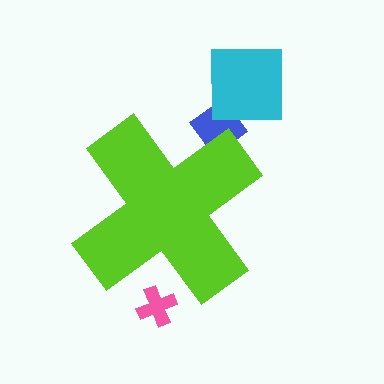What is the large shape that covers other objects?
A lime cross.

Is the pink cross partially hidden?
Yes, the pink cross is partially hidden behind the lime cross.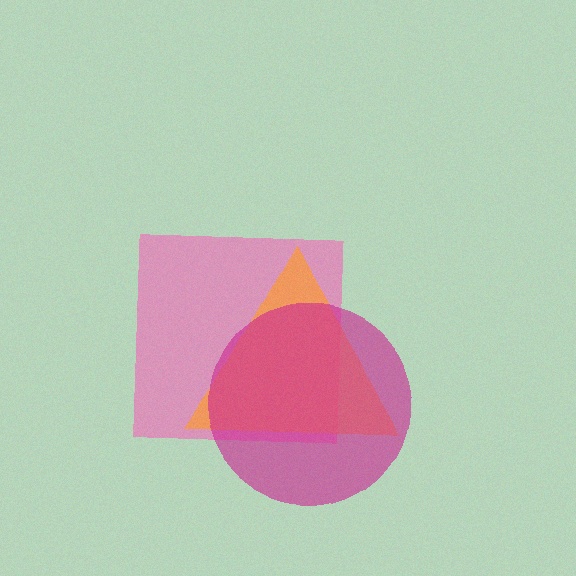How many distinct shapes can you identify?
There are 3 distinct shapes: a pink square, an orange triangle, a magenta circle.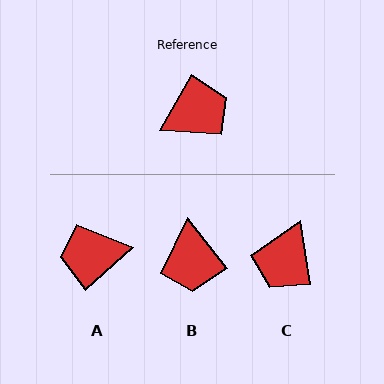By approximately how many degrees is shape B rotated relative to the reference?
Approximately 112 degrees clockwise.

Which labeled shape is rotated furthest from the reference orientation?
A, about 161 degrees away.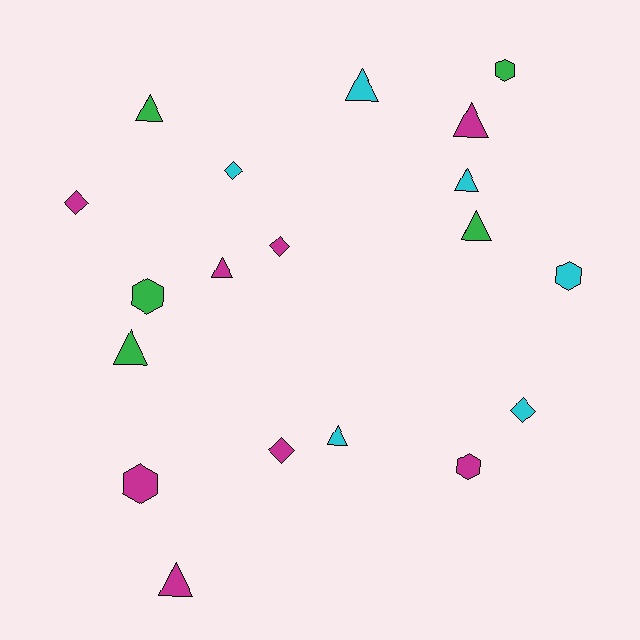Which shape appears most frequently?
Triangle, with 9 objects.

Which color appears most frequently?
Magenta, with 8 objects.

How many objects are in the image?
There are 19 objects.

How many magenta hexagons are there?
There are 2 magenta hexagons.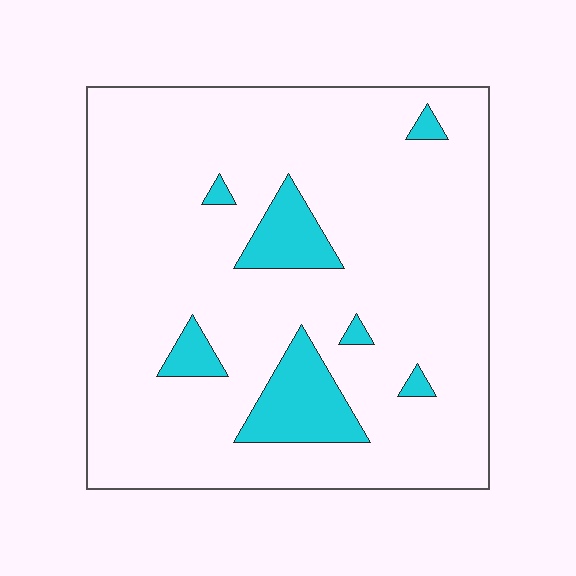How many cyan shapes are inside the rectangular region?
7.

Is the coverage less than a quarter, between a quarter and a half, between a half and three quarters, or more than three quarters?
Less than a quarter.